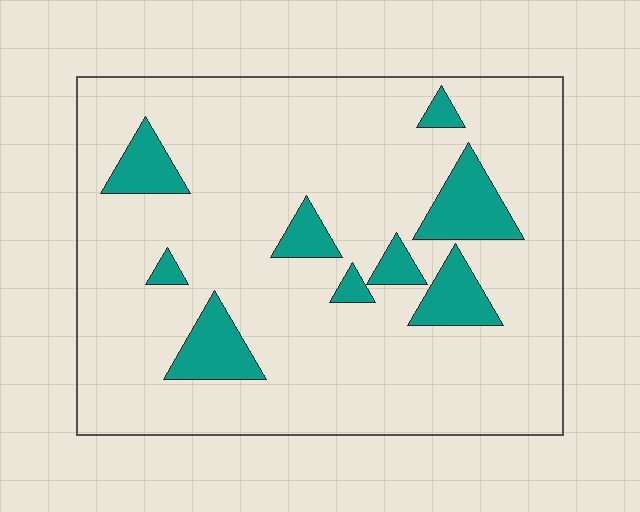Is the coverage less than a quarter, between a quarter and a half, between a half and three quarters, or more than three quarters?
Less than a quarter.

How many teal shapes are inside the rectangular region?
9.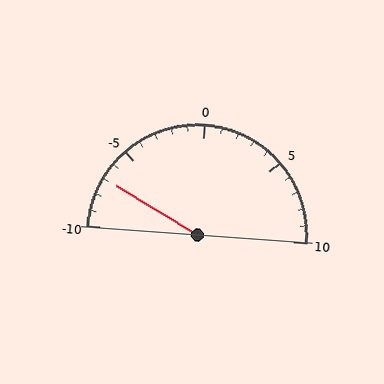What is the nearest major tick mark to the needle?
The nearest major tick mark is -5.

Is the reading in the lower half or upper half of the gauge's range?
The reading is in the lower half of the range (-10 to 10).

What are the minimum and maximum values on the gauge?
The gauge ranges from -10 to 10.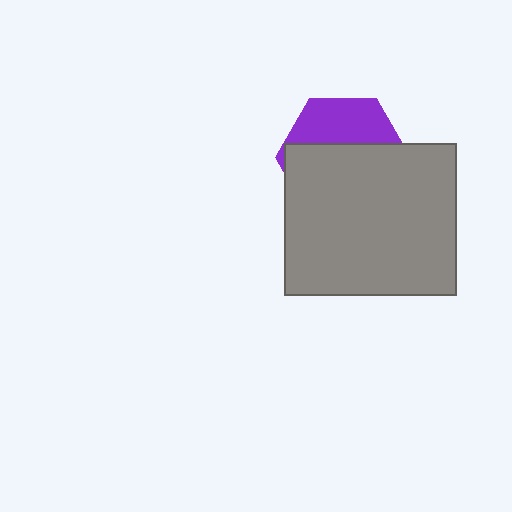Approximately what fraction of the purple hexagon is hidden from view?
Roughly 64% of the purple hexagon is hidden behind the gray rectangle.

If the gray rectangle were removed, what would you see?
You would see the complete purple hexagon.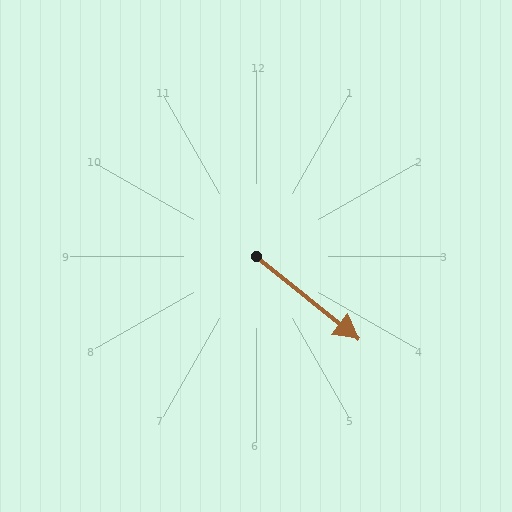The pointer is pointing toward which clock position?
Roughly 4 o'clock.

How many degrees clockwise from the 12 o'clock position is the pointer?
Approximately 129 degrees.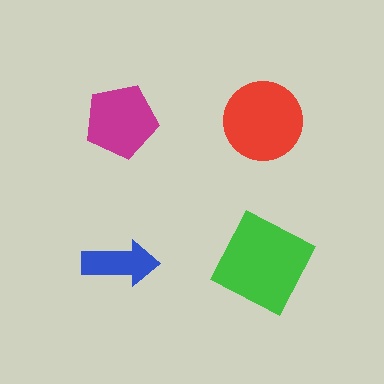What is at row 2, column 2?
A green square.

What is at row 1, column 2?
A red circle.